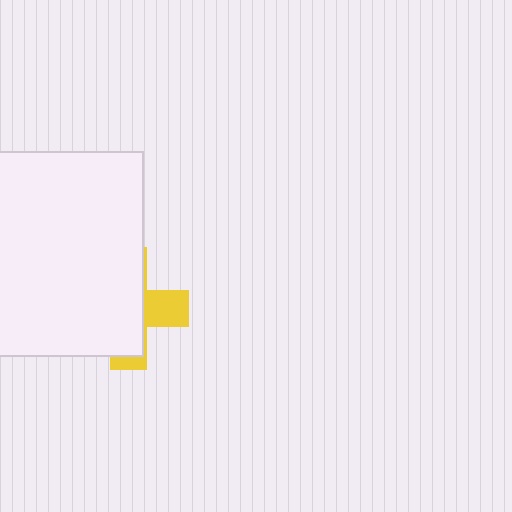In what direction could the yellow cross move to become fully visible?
The yellow cross could move right. That would shift it out from behind the white rectangle entirely.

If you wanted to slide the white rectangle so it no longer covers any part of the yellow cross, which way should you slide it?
Slide it left — that is the most direct way to separate the two shapes.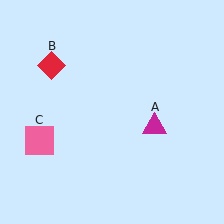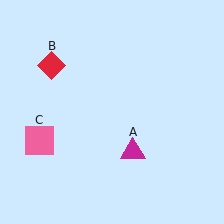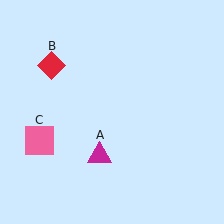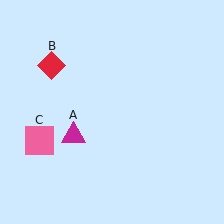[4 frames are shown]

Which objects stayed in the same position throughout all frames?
Red diamond (object B) and pink square (object C) remained stationary.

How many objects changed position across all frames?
1 object changed position: magenta triangle (object A).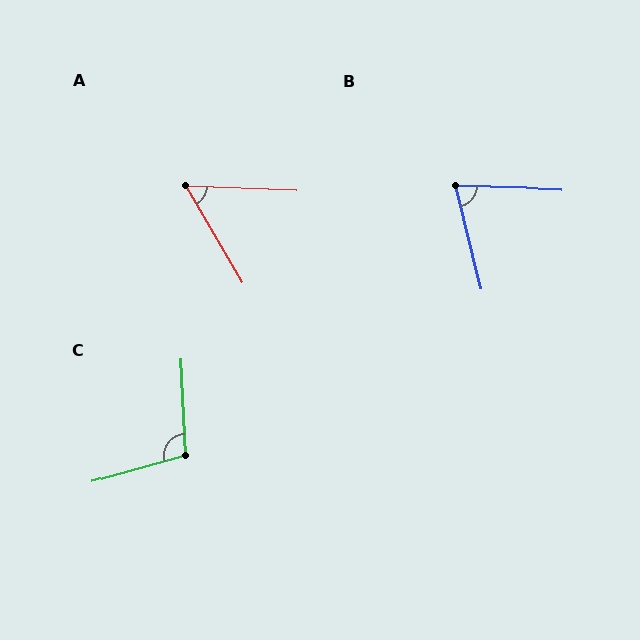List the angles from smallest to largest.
A (58°), B (75°), C (103°).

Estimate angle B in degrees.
Approximately 75 degrees.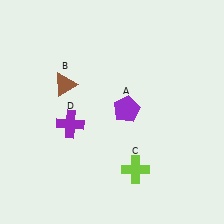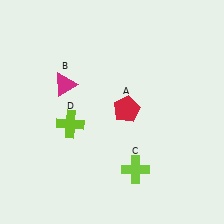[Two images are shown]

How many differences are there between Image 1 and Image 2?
There are 3 differences between the two images.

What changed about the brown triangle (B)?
In Image 1, B is brown. In Image 2, it changed to magenta.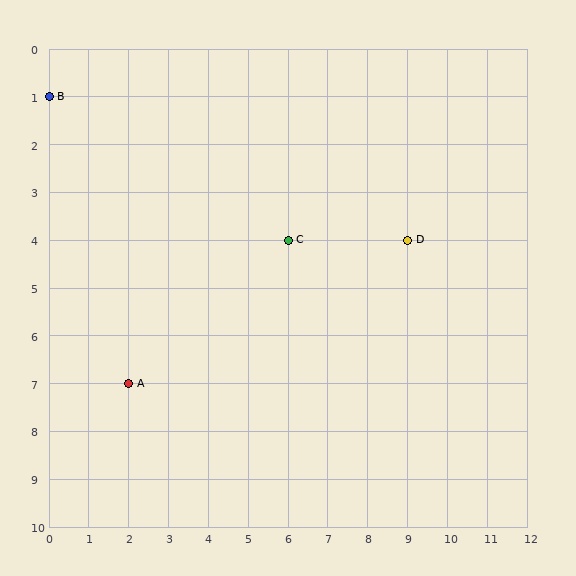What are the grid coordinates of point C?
Point C is at grid coordinates (6, 4).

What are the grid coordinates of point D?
Point D is at grid coordinates (9, 4).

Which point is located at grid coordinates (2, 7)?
Point A is at (2, 7).